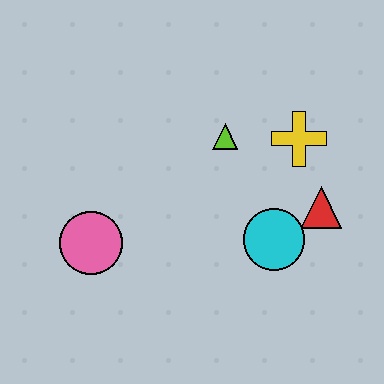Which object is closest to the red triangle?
The cyan circle is closest to the red triangle.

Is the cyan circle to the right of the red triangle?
No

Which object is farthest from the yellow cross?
The pink circle is farthest from the yellow cross.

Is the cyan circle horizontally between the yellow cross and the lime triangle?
Yes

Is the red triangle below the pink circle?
No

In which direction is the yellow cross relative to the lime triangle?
The yellow cross is to the right of the lime triangle.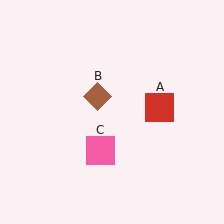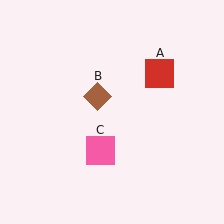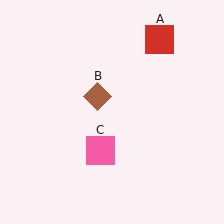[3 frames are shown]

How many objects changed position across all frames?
1 object changed position: red square (object A).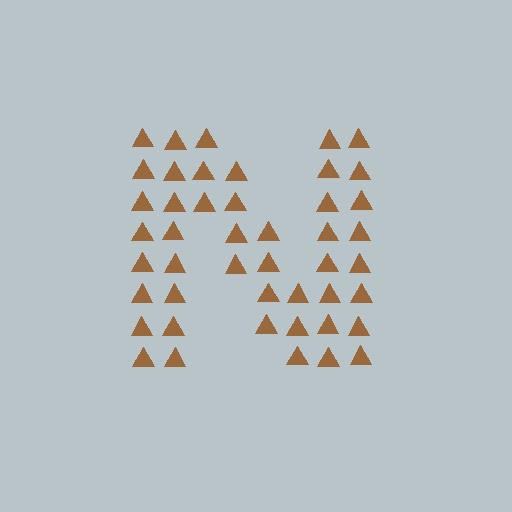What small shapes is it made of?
It is made of small triangles.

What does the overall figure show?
The overall figure shows the letter N.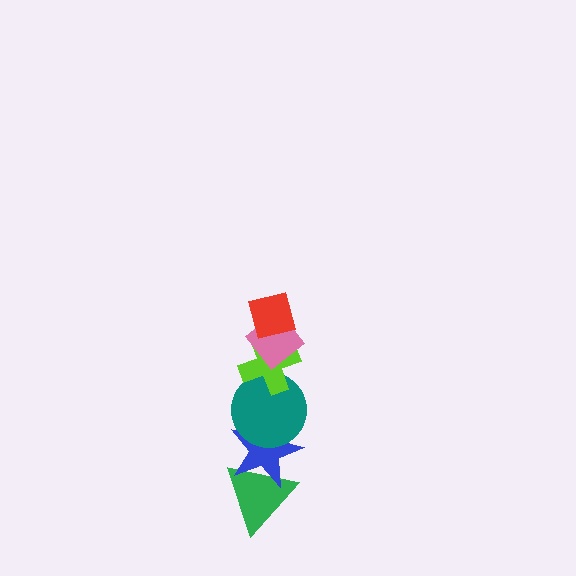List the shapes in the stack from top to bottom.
From top to bottom: the red square, the pink diamond, the lime cross, the teal circle, the blue star, the green triangle.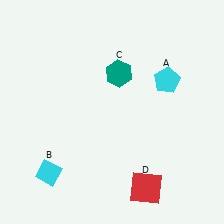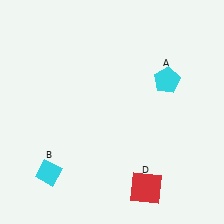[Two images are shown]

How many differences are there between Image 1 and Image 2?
There is 1 difference between the two images.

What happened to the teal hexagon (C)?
The teal hexagon (C) was removed in Image 2. It was in the top-right area of Image 1.